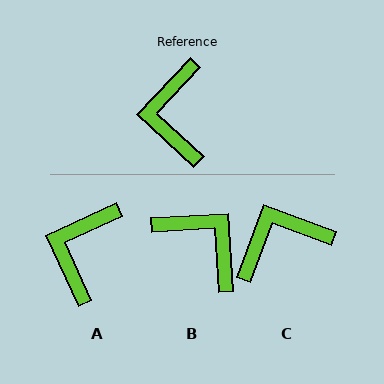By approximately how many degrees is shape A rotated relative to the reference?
Approximately 22 degrees clockwise.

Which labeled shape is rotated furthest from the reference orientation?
B, about 133 degrees away.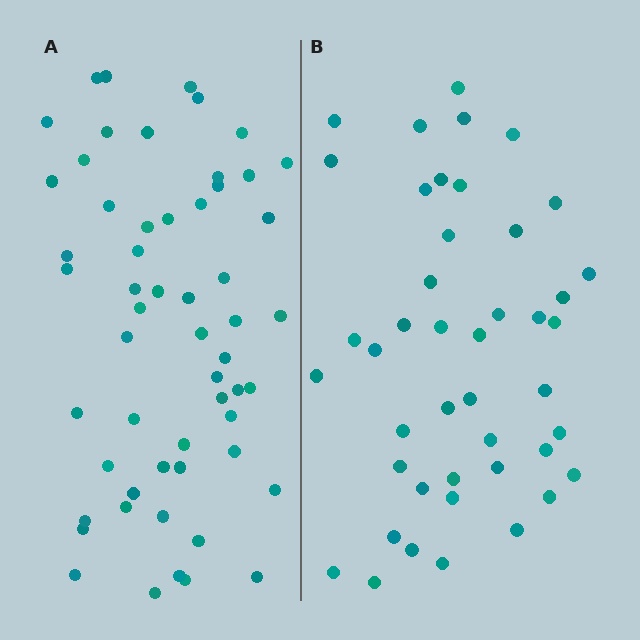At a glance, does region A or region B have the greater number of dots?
Region A (the left region) has more dots.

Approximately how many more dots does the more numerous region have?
Region A has roughly 12 or so more dots than region B.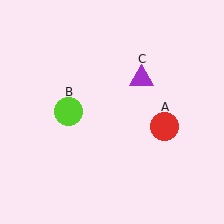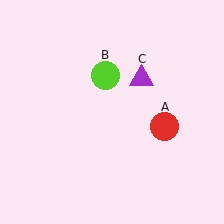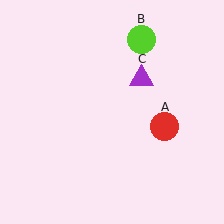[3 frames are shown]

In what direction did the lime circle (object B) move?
The lime circle (object B) moved up and to the right.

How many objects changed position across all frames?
1 object changed position: lime circle (object B).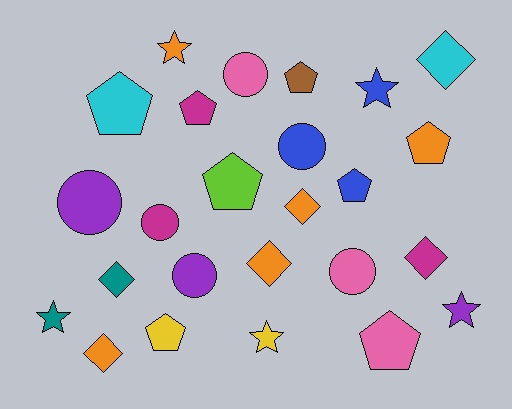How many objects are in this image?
There are 25 objects.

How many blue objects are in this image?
There are 3 blue objects.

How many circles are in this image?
There are 6 circles.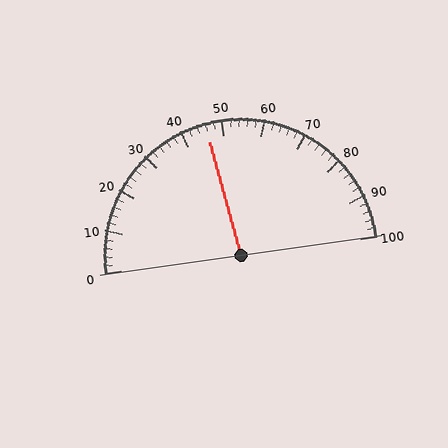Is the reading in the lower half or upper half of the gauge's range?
The reading is in the lower half of the range (0 to 100).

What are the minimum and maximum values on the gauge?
The gauge ranges from 0 to 100.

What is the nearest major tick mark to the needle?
The nearest major tick mark is 50.